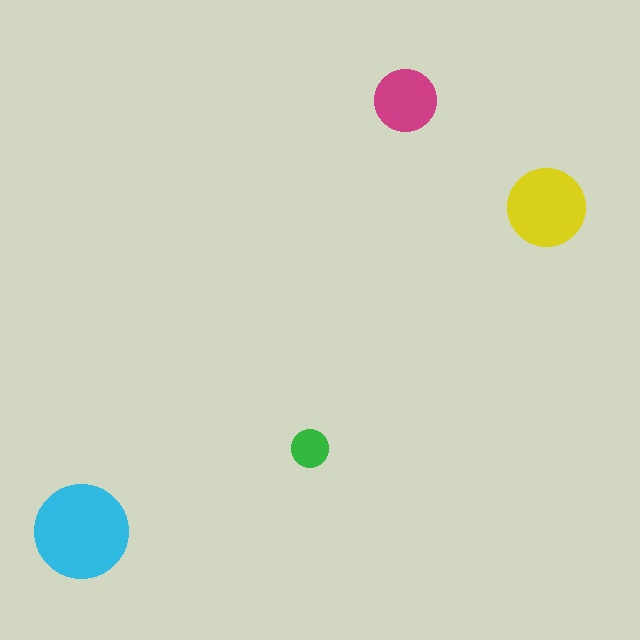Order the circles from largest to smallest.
the cyan one, the yellow one, the magenta one, the green one.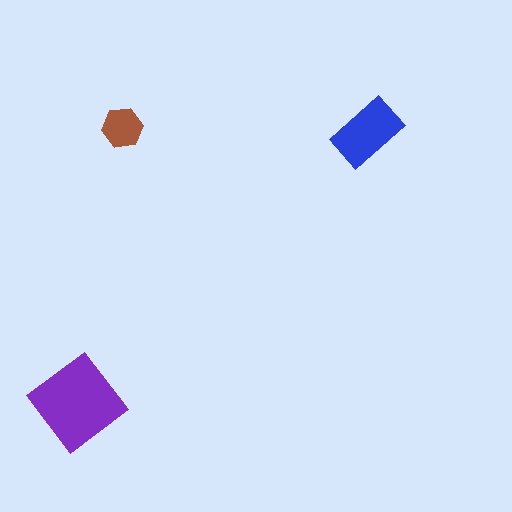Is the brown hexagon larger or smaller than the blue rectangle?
Smaller.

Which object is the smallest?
The brown hexagon.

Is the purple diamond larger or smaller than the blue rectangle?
Larger.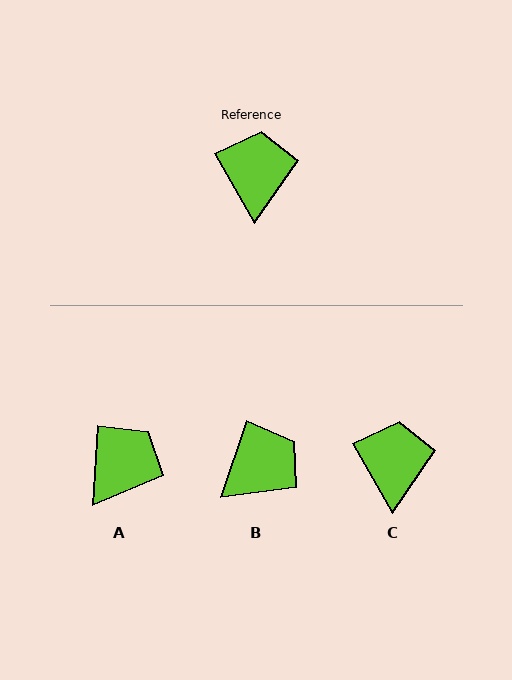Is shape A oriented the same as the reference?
No, it is off by about 33 degrees.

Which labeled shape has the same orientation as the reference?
C.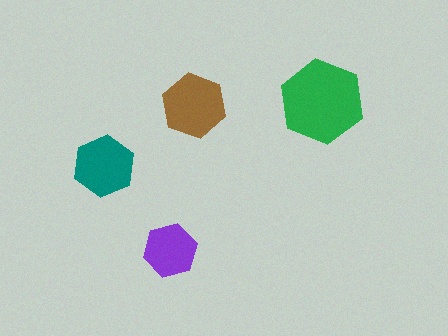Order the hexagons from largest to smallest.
the green one, the brown one, the teal one, the purple one.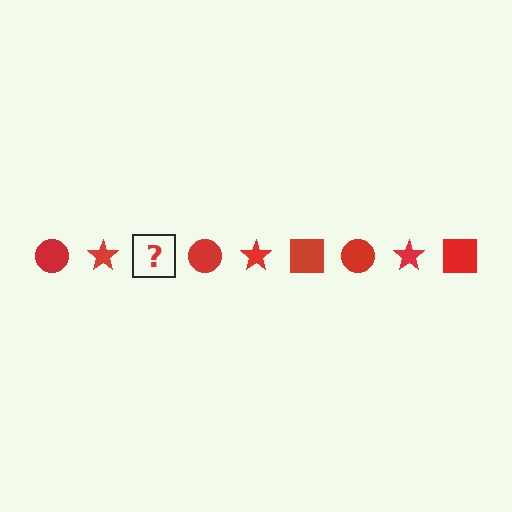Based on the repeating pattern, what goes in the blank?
The blank should be a red square.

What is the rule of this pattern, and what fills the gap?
The rule is that the pattern cycles through circle, star, square shapes in red. The gap should be filled with a red square.